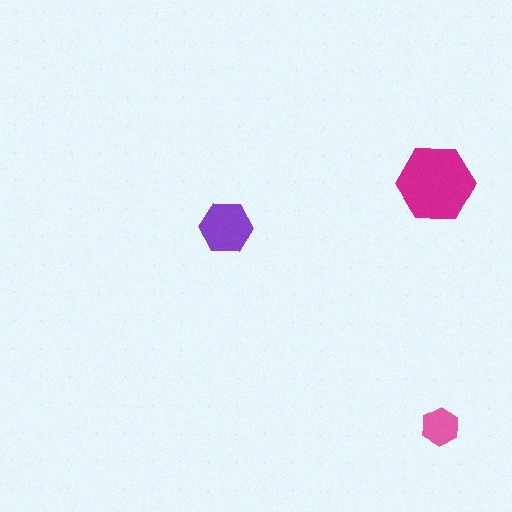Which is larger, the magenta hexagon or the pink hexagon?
The magenta one.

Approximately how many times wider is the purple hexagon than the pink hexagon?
About 1.5 times wider.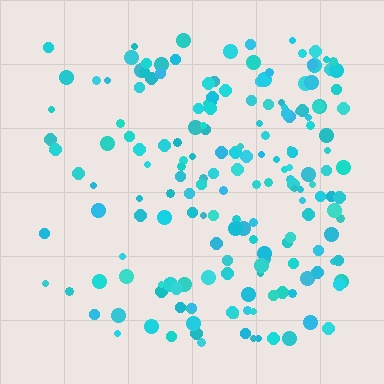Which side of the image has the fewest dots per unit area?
The left.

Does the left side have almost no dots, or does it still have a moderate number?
Still a moderate number, just noticeably fewer than the right.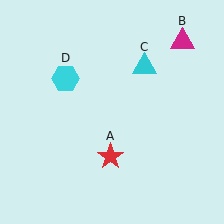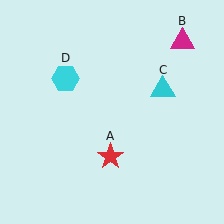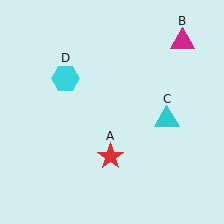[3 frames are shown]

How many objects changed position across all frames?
1 object changed position: cyan triangle (object C).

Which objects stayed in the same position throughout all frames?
Red star (object A) and magenta triangle (object B) and cyan hexagon (object D) remained stationary.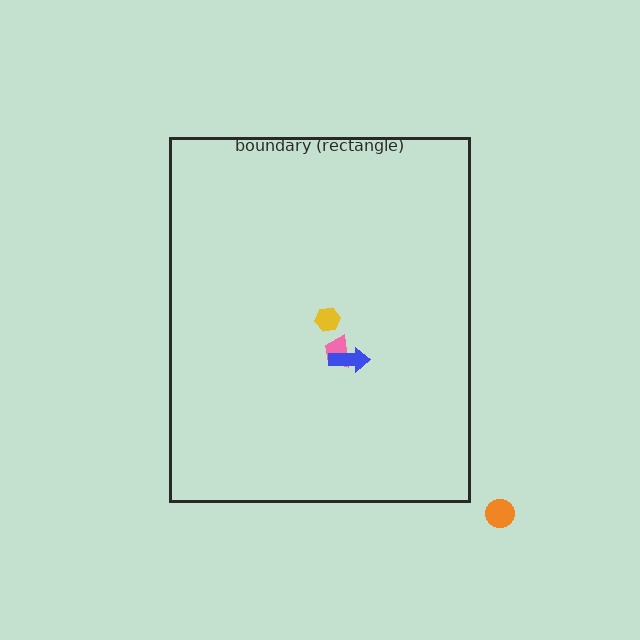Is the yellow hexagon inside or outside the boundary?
Inside.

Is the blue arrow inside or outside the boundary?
Inside.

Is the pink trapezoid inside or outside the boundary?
Inside.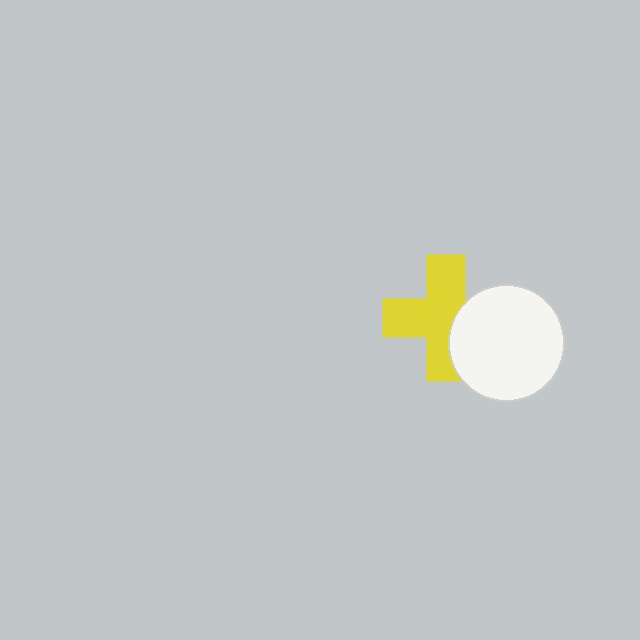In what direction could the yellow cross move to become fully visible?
The yellow cross could move left. That would shift it out from behind the white circle entirely.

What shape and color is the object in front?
The object in front is a white circle.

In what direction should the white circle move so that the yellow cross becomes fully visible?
The white circle should move right. That is the shortest direction to clear the overlap and leave the yellow cross fully visible.